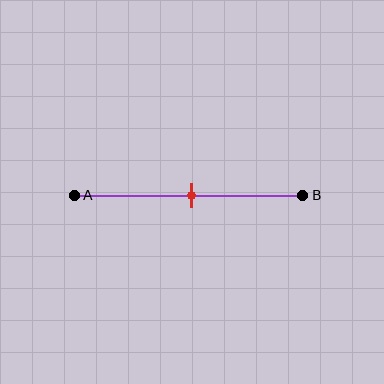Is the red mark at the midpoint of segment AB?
Yes, the mark is approximately at the midpoint.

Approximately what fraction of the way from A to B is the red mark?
The red mark is approximately 50% of the way from A to B.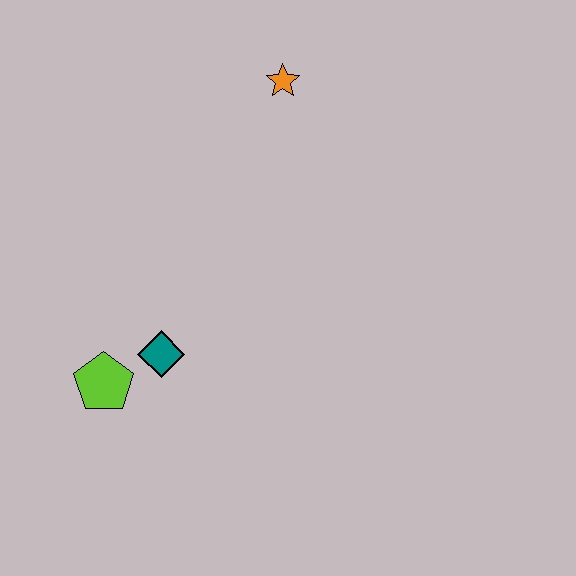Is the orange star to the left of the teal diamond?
No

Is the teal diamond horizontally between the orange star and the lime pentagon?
Yes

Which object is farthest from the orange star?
The lime pentagon is farthest from the orange star.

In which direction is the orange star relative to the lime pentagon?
The orange star is above the lime pentagon.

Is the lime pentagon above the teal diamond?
No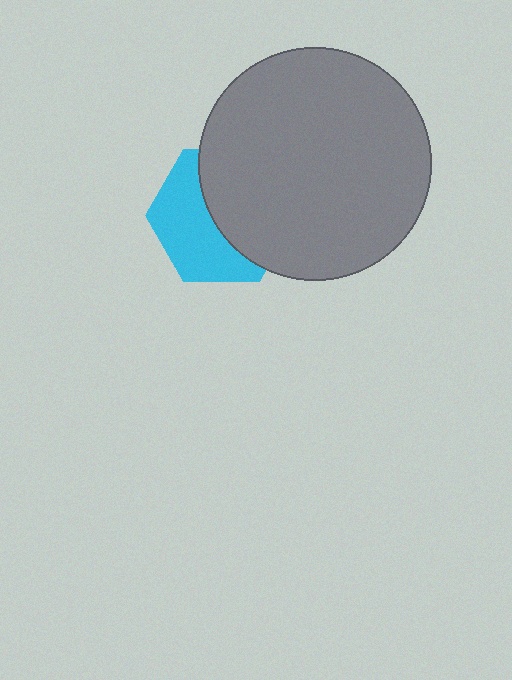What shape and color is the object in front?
The object in front is a gray circle.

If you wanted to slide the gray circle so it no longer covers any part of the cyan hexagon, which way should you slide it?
Slide it right — that is the most direct way to separate the two shapes.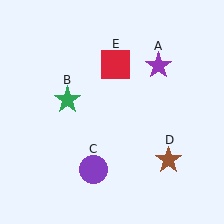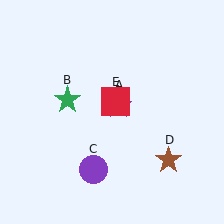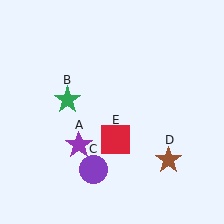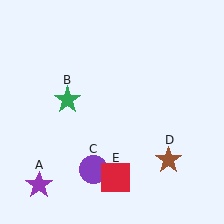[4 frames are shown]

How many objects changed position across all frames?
2 objects changed position: purple star (object A), red square (object E).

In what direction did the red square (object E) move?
The red square (object E) moved down.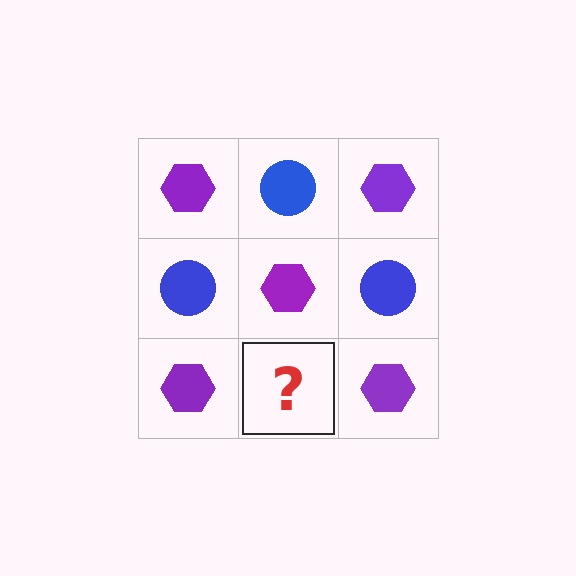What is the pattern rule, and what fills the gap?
The rule is that it alternates purple hexagon and blue circle in a checkerboard pattern. The gap should be filled with a blue circle.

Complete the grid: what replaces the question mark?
The question mark should be replaced with a blue circle.